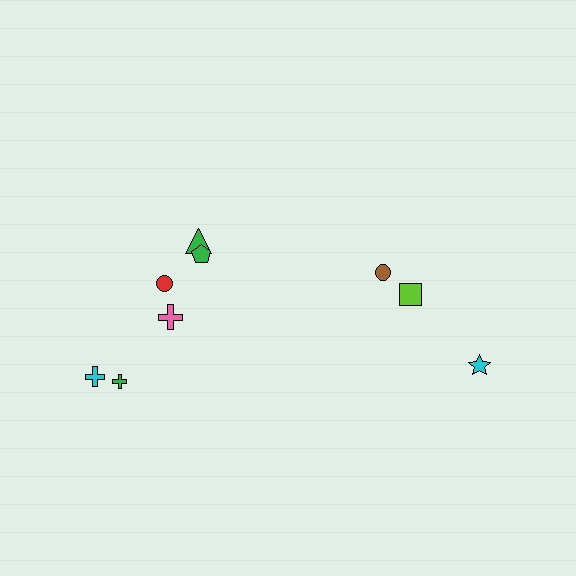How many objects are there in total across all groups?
There are 9 objects.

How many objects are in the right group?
There are 3 objects.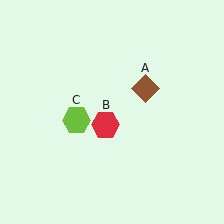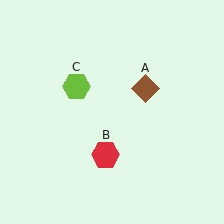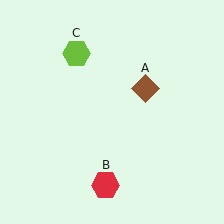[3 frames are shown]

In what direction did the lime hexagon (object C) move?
The lime hexagon (object C) moved up.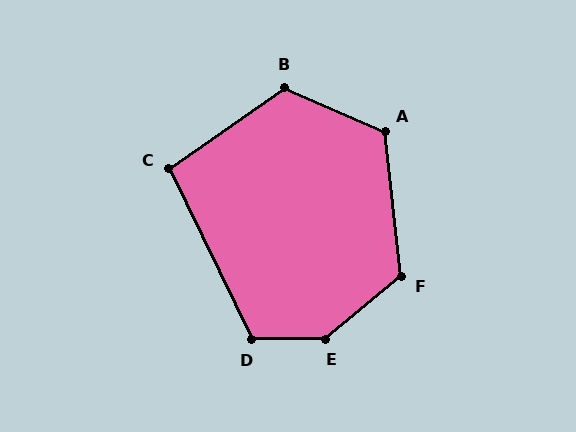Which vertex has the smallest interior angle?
C, at approximately 99 degrees.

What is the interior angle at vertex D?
Approximately 116 degrees (obtuse).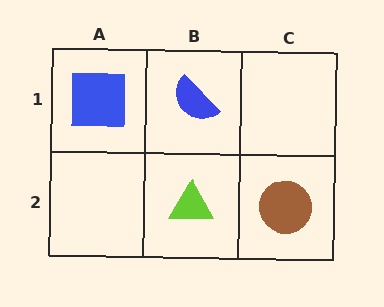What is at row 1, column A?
A blue square.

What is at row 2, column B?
A lime triangle.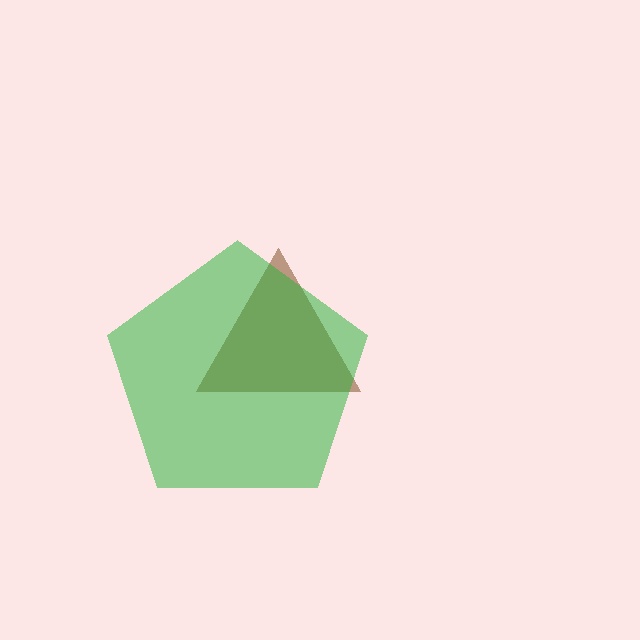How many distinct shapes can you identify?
There are 2 distinct shapes: a brown triangle, a green pentagon.